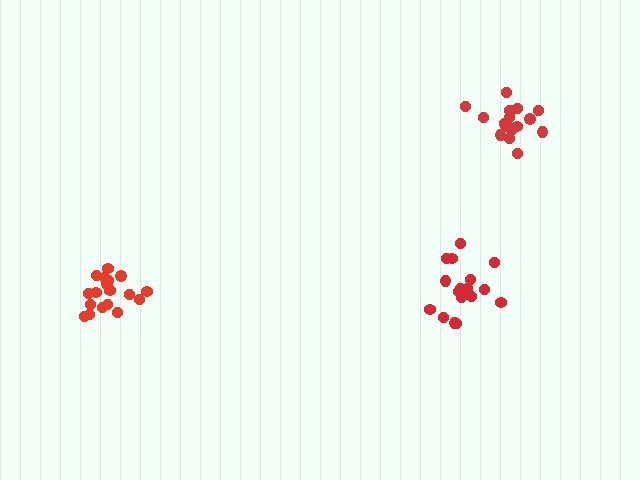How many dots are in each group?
Group 1: 17 dots, Group 2: 18 dots, Group 3: 18 dots (53 total).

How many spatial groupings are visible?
There are 3 spatial groupings.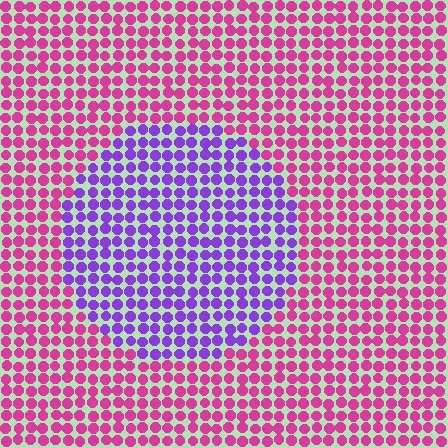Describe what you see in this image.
The image is filled with small magenta elements in a uniform arrangement. A circle-shaped region is visible where the elements are tinted to a slightly different hue, forming a subtle color boundary.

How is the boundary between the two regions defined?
The boundary is defined purely by a slight shift in hue (about 53 degrees). Spacing, size, and orientation are identical on both sides.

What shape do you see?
I see a circle.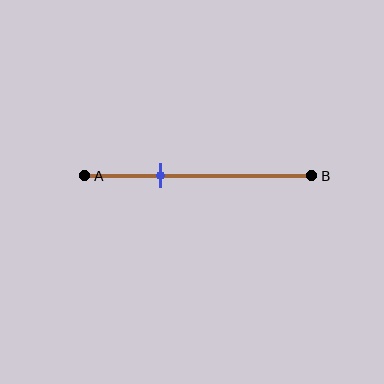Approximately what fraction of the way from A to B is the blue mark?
The blue mark is approximately 35% of the way from A to B.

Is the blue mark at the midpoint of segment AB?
No, the mark is at about 35% from A, not at the 50% midpoint.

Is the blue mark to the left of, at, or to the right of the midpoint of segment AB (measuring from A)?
The blue mark is to the left of the midpoint of segment AB.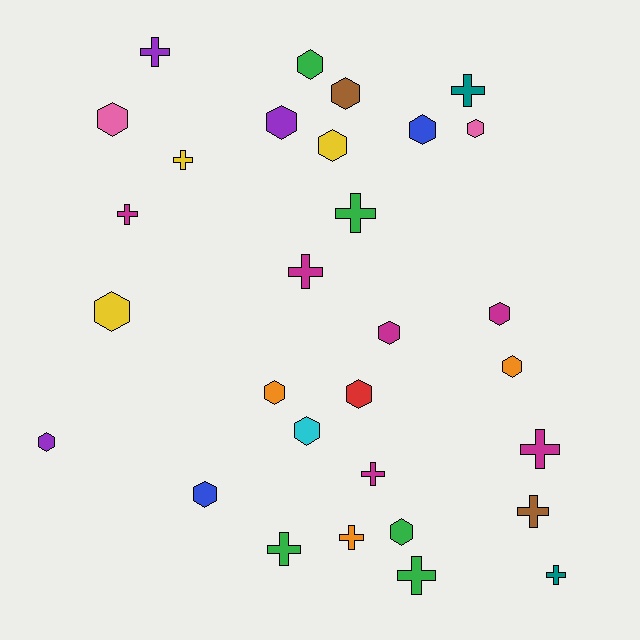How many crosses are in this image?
There are 13 crosses.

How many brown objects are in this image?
There are 2 brown objects.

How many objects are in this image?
There are 30 objects.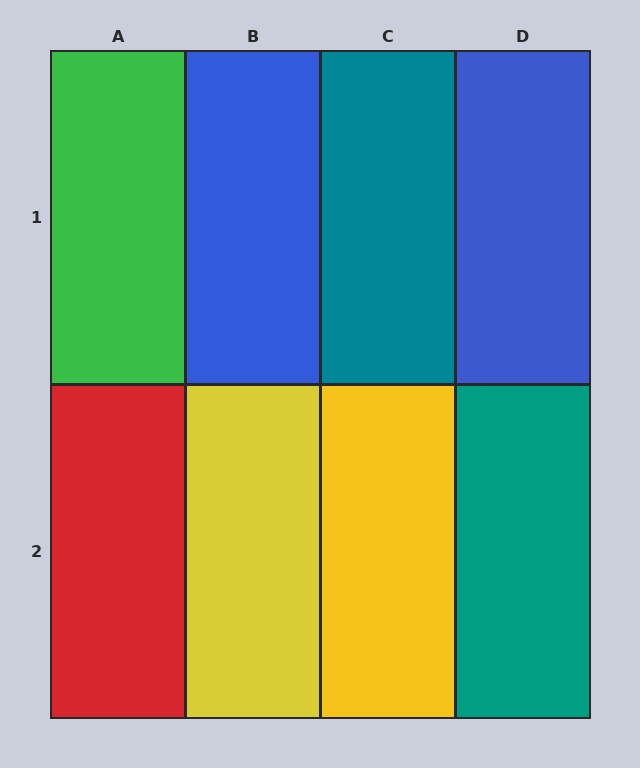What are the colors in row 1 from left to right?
Green, blue, teal, blue.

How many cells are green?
1 cell is green.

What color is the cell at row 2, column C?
Yellow.